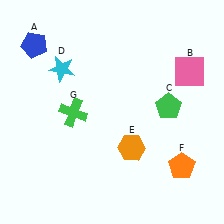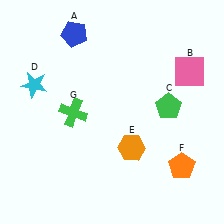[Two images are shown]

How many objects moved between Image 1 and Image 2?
2 objects moved between the two images.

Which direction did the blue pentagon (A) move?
The blue pentagon (A) moved right.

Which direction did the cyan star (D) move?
The cyan star (D) moved left.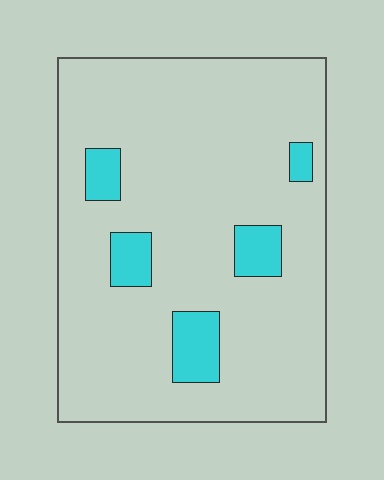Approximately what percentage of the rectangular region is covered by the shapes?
Approximately 10%.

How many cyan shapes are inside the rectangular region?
5.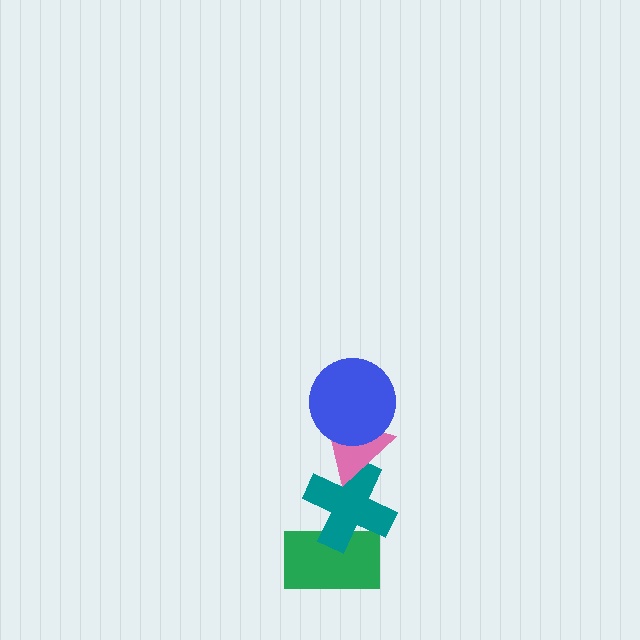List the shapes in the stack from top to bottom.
From top to bottom: the blue circle, the pink triangle, the teal cross, the green rectangle.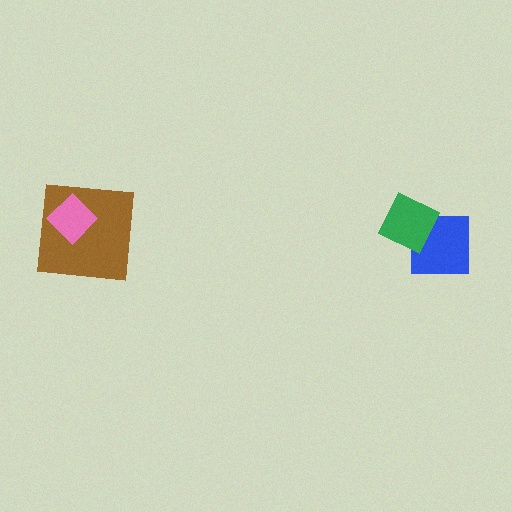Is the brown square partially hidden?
Yes, it is partially covered by another shape.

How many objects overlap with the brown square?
1 object overlaps with the brown square.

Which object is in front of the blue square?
The green diamond is in front of the blue square.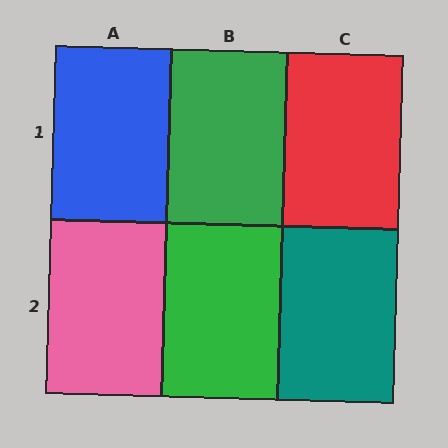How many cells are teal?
1 cell is teal.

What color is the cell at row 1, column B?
Green.